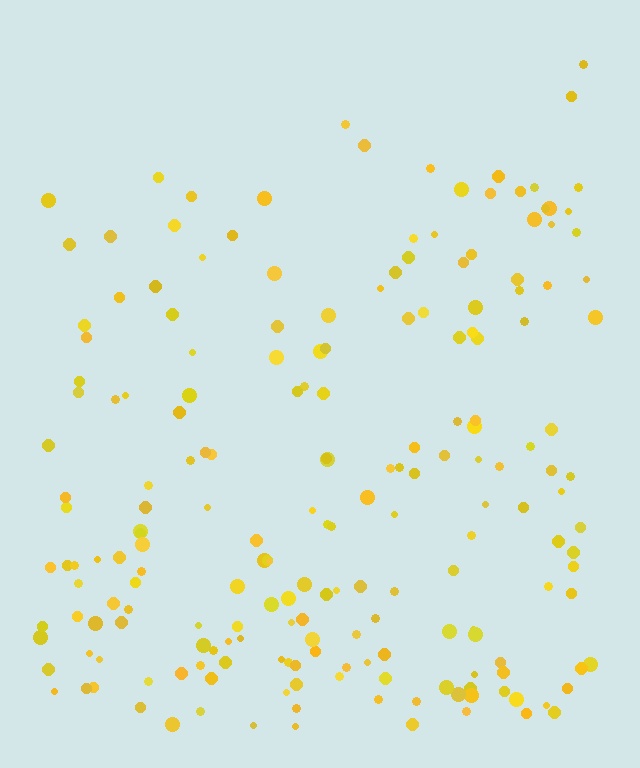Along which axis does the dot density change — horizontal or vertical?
Vertical.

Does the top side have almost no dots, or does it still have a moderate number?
Still a moderate number, just noticeably fewer than the bottom.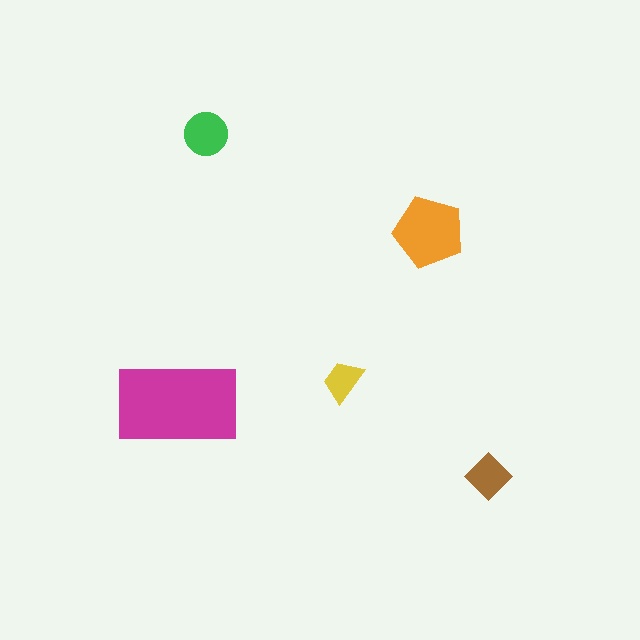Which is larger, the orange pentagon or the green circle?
The orange pentagon.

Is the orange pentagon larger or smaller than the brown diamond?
Larger.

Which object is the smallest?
The yellow trapezoid.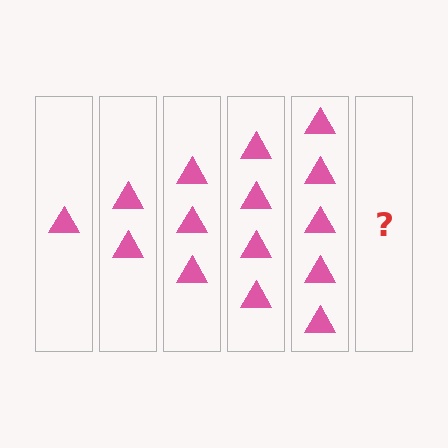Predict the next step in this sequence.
The next step is 6 triangles.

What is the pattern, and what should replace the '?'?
The pattern is that each step adds one more triangle. The '?' should be 6 triangles.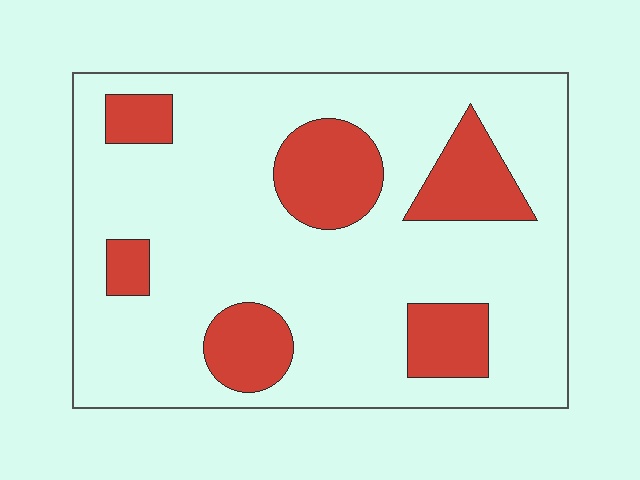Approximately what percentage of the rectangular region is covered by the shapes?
Approximately 20%.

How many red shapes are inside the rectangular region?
6.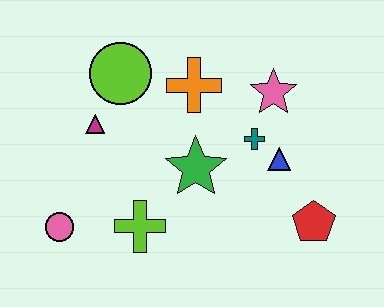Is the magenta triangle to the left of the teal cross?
Yes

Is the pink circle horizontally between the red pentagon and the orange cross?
No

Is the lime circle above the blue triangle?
Yes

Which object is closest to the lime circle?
The magenta triangle is closest to the lime circle.